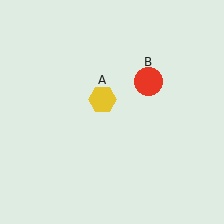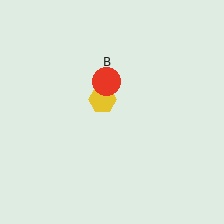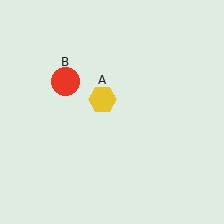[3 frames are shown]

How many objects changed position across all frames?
1 object changed position: red circle (object B).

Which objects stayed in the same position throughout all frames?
Yellow hexagon (object A) remained stationary.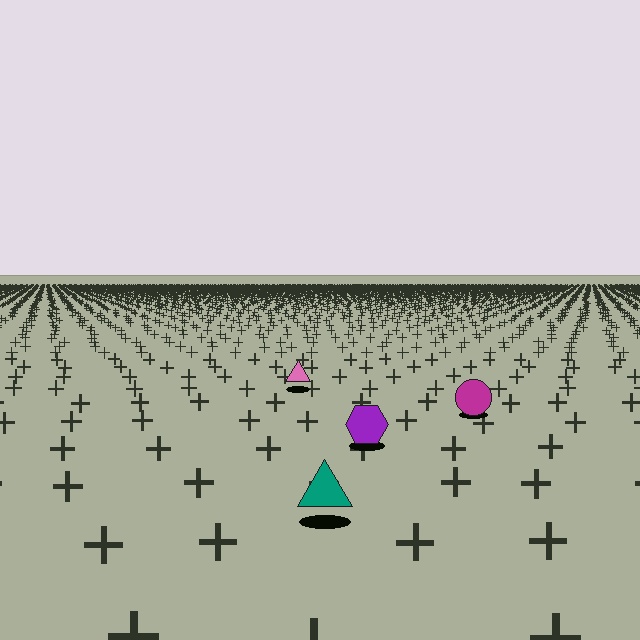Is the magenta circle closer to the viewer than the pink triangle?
Yes. The magenta circle is closer — you can tell from the texture gradient: the ground texture is coarser near it.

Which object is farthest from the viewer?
The pink triangle is farthest from the viewer. It appears smaller and the ground texture around it is denser.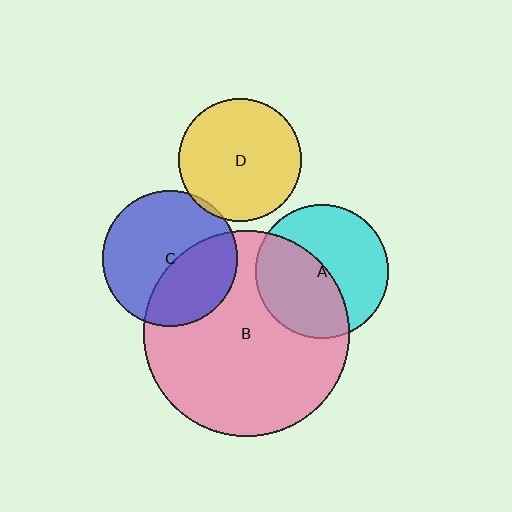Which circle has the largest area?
Circle B (pink).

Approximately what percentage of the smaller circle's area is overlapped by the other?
Approximately 50%.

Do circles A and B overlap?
Yes.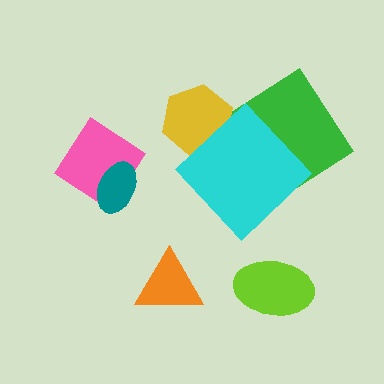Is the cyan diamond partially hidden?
No, no other shape covers it.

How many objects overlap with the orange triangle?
0 objects overlap with the orange triangle.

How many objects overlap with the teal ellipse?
1 object overlaps with the teal ellipse.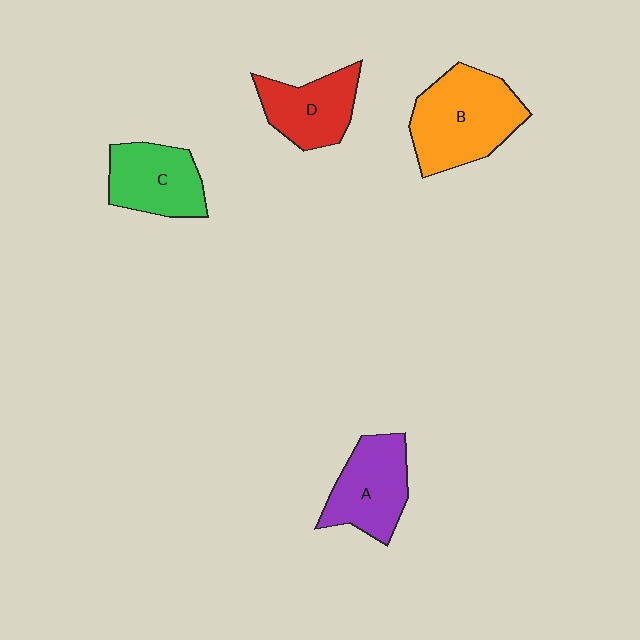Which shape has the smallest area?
Shape D (red).